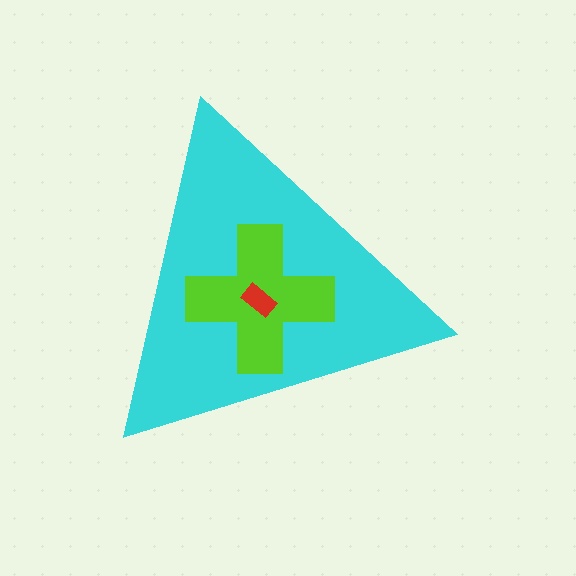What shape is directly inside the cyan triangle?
The lime cross.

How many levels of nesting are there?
3.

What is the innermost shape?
The red rectangle.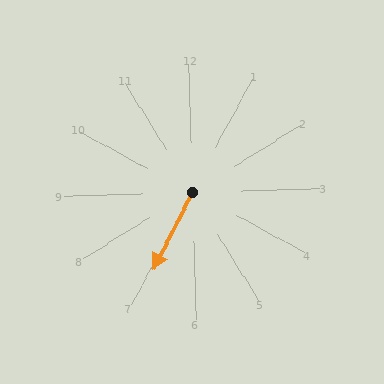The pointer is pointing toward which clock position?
Roughly 7 o'clock.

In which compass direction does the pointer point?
Southwest.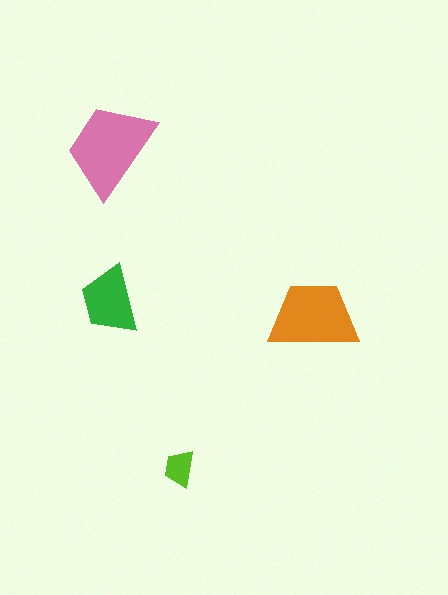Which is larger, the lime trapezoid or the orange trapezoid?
The orange one.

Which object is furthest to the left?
The pink trapezoid is leftmost.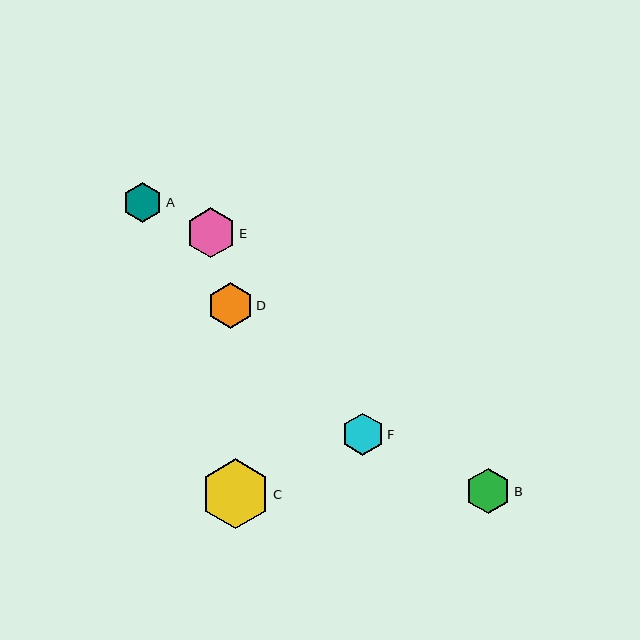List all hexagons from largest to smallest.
From largest to smallest: C, E, D, B, F, A.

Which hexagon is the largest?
Hexagon C is the largest with a size of approximately 70 pixels.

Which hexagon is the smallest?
Hexagon A is the smallest with a size of approximately 40 pixels.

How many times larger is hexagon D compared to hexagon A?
Hexagon D is approximately 1.2 times the size of hexagon A.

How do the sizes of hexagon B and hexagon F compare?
Hexagon B and hexagon F are approximately the same size.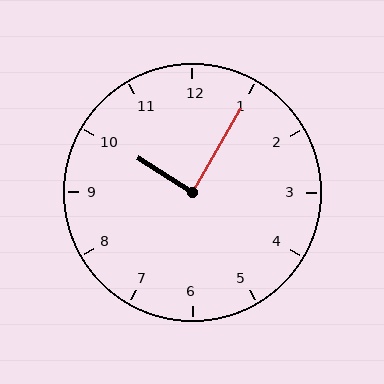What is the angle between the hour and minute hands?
Approximately 88 degrees.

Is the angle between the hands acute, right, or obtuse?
It is right.